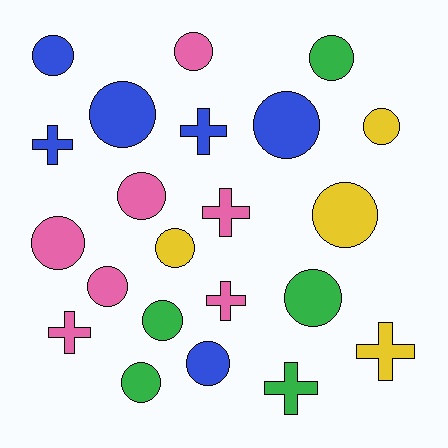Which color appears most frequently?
Pink, with 7 objects.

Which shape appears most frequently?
Circle, with 15 objects.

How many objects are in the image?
There are 22 objects.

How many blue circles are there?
There are 4 blue circles.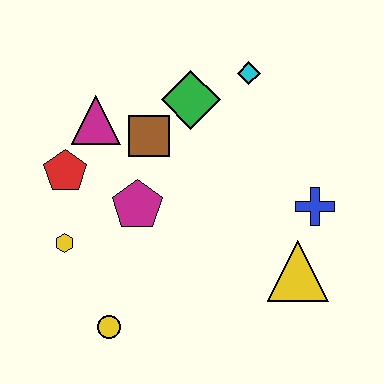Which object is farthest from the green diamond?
The yellow circle is farthest from the green diamond.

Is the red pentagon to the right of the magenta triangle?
No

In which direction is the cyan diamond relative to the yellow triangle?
The cyan diamond is above the yellow triangle.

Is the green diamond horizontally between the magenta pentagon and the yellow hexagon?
No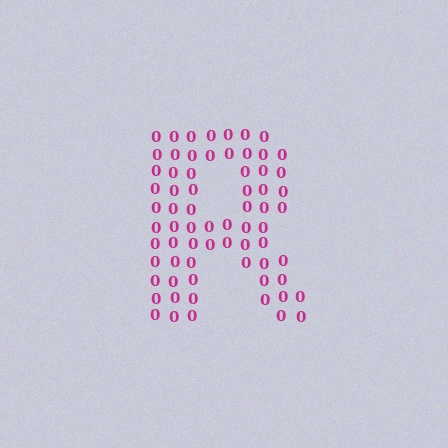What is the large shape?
The large shape is the letter R.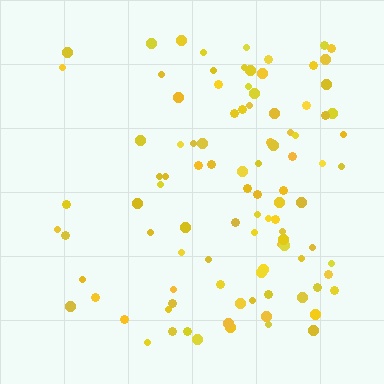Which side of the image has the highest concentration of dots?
The right.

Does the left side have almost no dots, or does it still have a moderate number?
Still a moderate number, just noticeably fewer than the right.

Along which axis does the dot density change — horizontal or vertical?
Horizontal.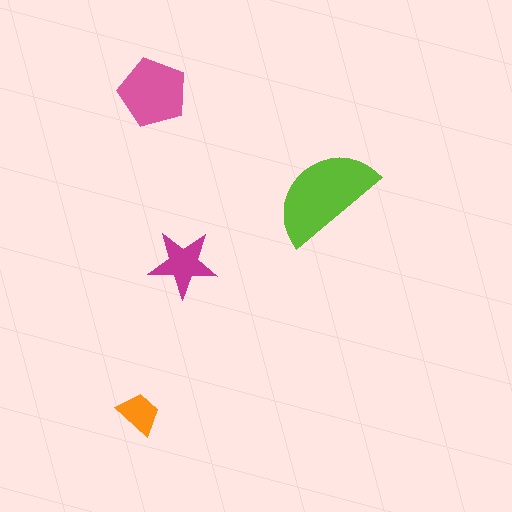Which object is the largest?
The lime semicircle.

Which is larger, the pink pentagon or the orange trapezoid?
The pink pentagon.